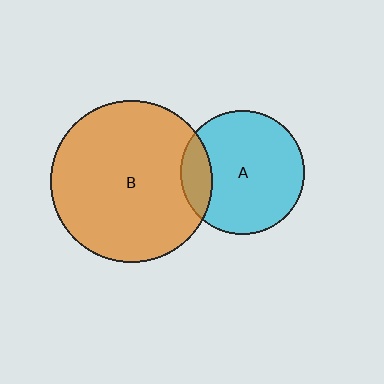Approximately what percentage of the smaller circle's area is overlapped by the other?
Approximately 15%.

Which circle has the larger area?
Circle B (orange).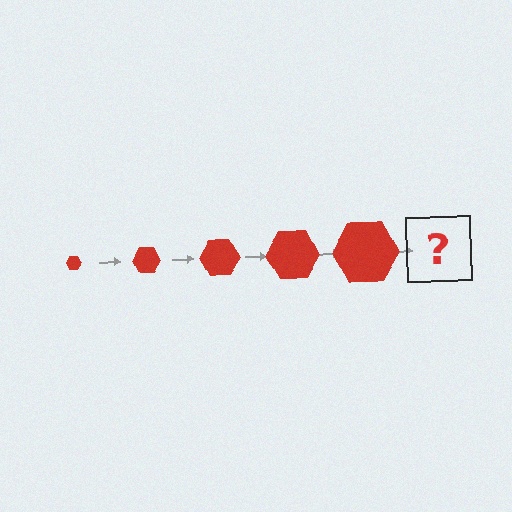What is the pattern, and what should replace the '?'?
The pattern is that the hexagon gets progressively larger each step. The '?' should be a red hexagon, larger than the previous one.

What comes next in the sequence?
The next element should be a red hexagon, larger than the previous one.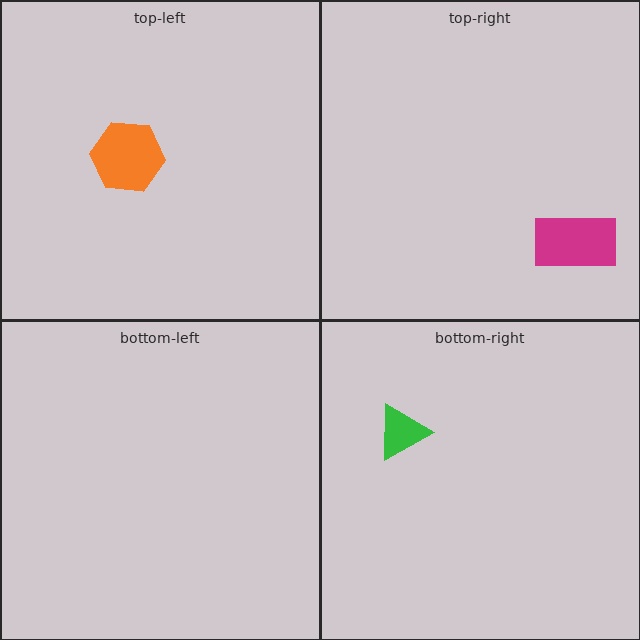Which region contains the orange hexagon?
The top-left region.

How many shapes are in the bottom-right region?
1.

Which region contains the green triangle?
The bottom-right region.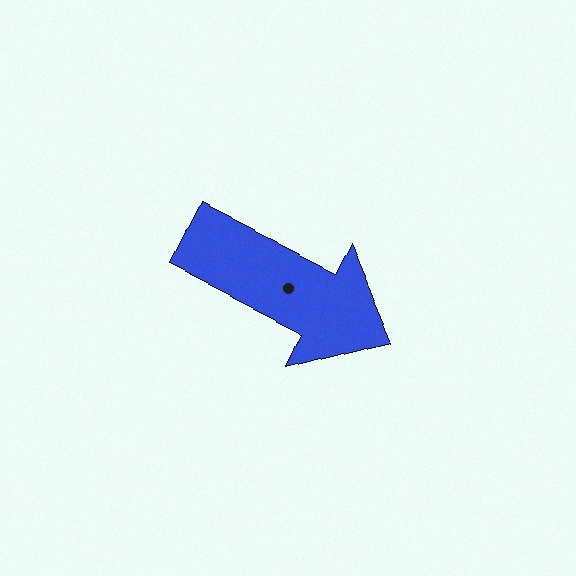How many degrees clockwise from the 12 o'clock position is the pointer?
Approximately 116 degrees.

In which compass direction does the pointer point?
Southeast.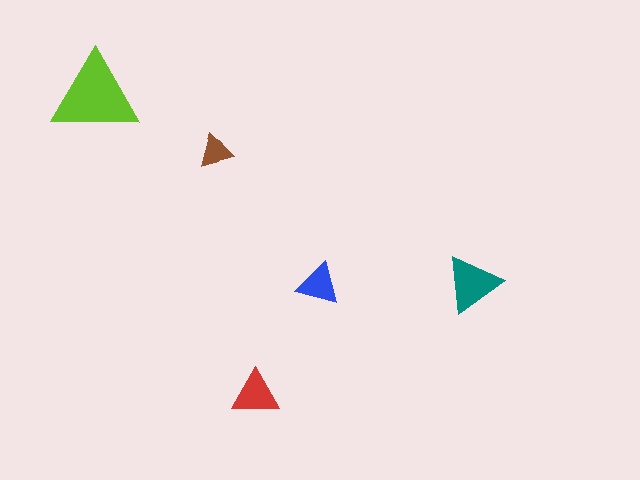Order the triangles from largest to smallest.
the lime one, the teal one, the red one, the blue one, the brown one.